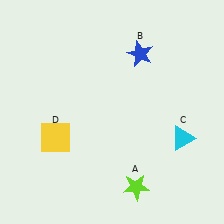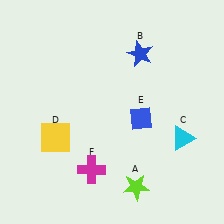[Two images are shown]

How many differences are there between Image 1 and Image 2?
There are 2 differences between the two images.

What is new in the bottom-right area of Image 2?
A blue diamond (E) was added in the bottom-right area of Image 2.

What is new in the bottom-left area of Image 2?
A magenta cross (F) was added in the bottom-left area of Image 2.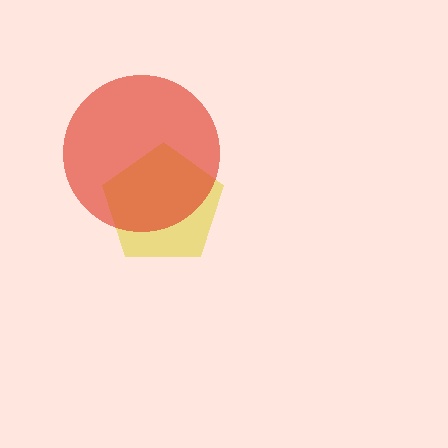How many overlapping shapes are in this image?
There are 2 overlapping shapes in the image.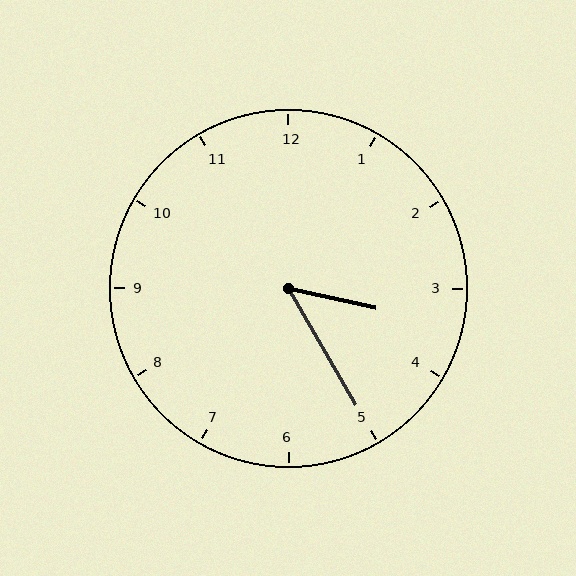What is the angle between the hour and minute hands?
Approximately 48 degrees.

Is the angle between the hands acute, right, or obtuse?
It is acute.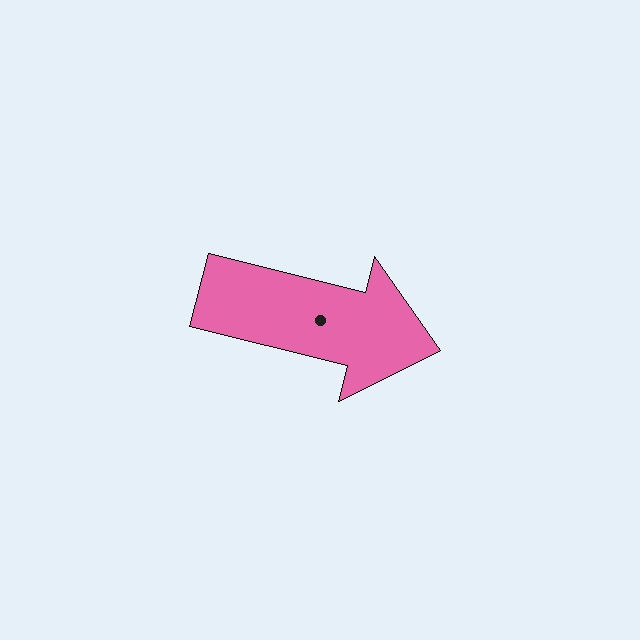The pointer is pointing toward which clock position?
Roughly 3 o'clock.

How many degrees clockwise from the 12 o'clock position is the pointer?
Approximately 104 degrees.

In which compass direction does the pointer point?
East.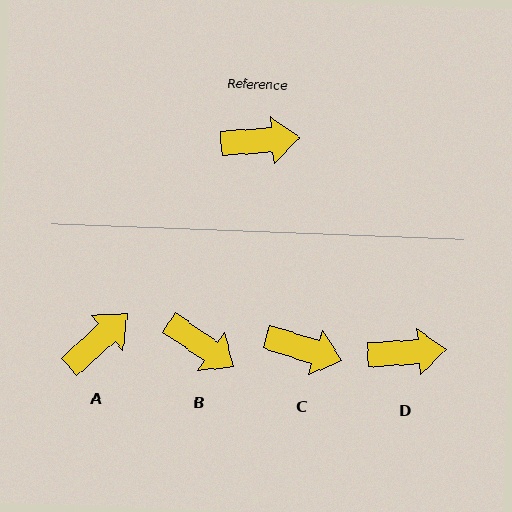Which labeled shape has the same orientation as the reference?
D.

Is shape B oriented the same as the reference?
No, it is off by about 38 degrees.